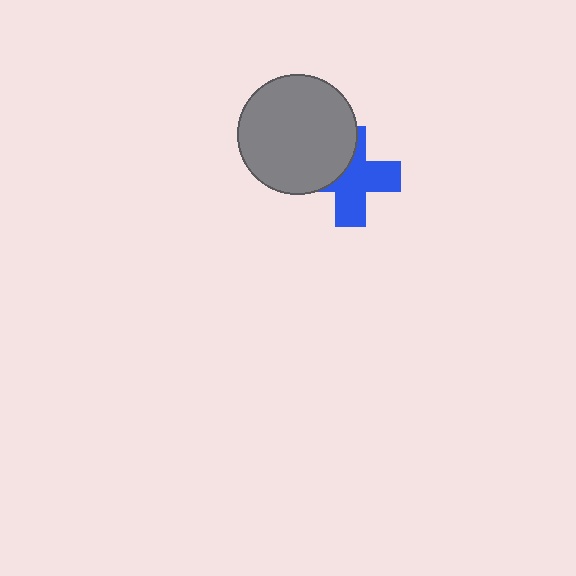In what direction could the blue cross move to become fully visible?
The blue cross could move toward the lower-right. That would shift it out from behind the gray circle entirely.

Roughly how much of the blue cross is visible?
About half of it is visible (roughly 63%).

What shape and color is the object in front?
The object in front is a gray circle.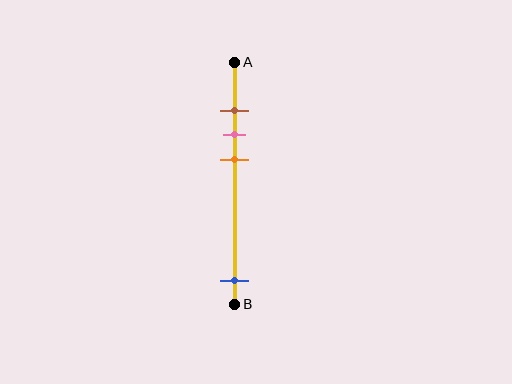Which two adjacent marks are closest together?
The brown and pink marks are the closest adjacent pair.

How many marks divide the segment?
There are 4 marks dividing the segment.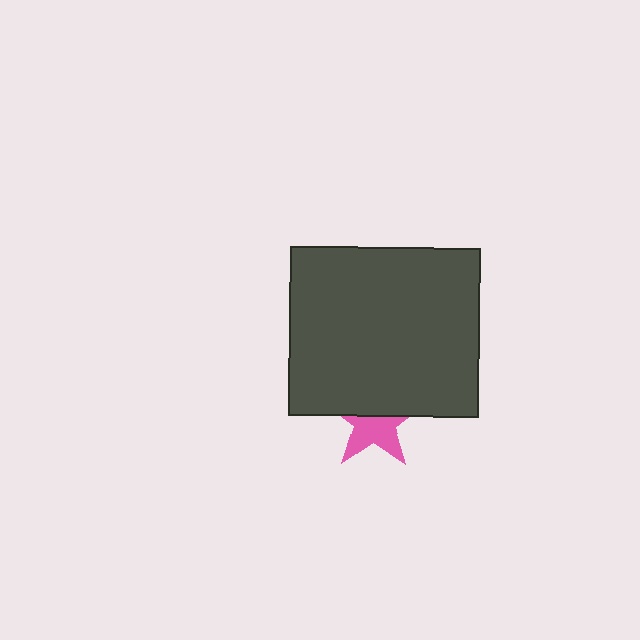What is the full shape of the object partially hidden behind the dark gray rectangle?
The partially hidden object is a pink star.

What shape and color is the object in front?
The object in front is a dark gray rectangle.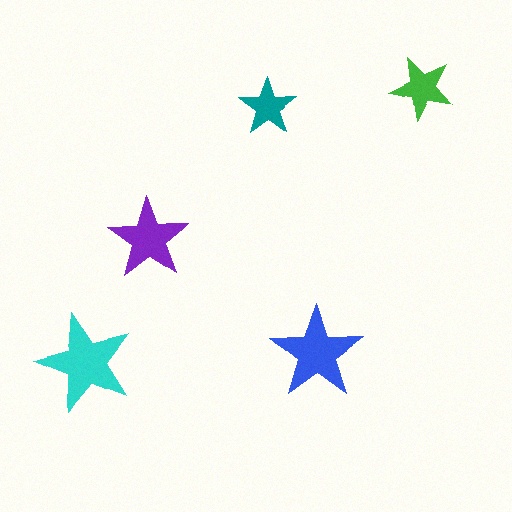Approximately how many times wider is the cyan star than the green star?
About 1.5 times wider.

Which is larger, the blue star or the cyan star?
The cyan one.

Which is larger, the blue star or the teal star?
The blue one.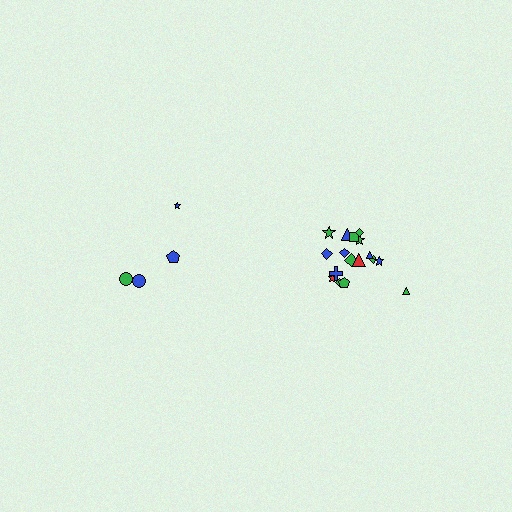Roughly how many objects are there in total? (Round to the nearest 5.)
Roughly 20 objects in total.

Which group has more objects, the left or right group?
The right group.